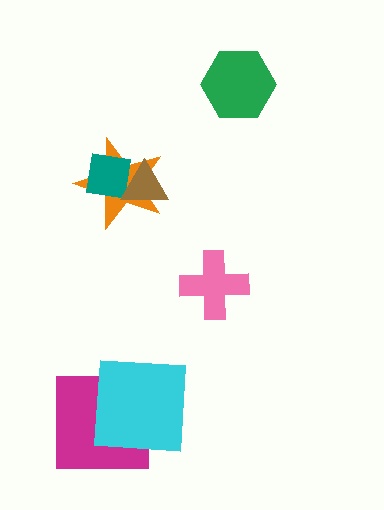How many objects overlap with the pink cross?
0 objects overlap with the pink cross.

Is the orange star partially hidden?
Yes, it is partially covered by another shape.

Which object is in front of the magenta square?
The cyan square is in front of the magenta square.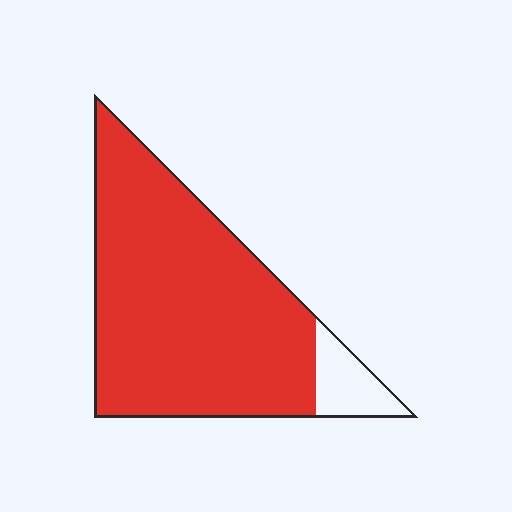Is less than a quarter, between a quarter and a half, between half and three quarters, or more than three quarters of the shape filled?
More than three quarters.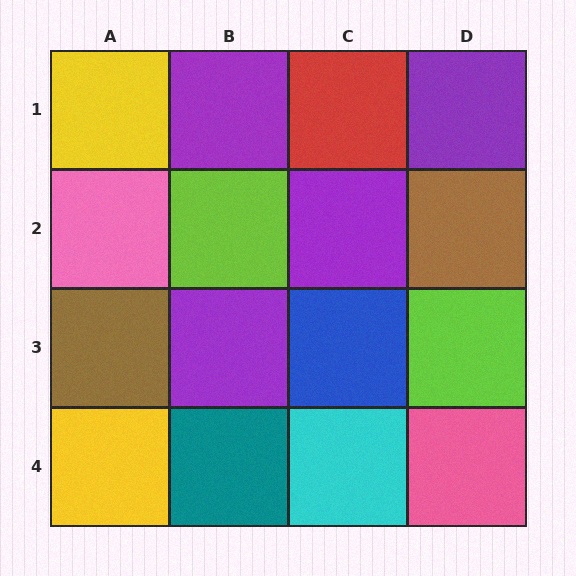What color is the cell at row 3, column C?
Blue.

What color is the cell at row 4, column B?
Teal.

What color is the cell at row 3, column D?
Lime.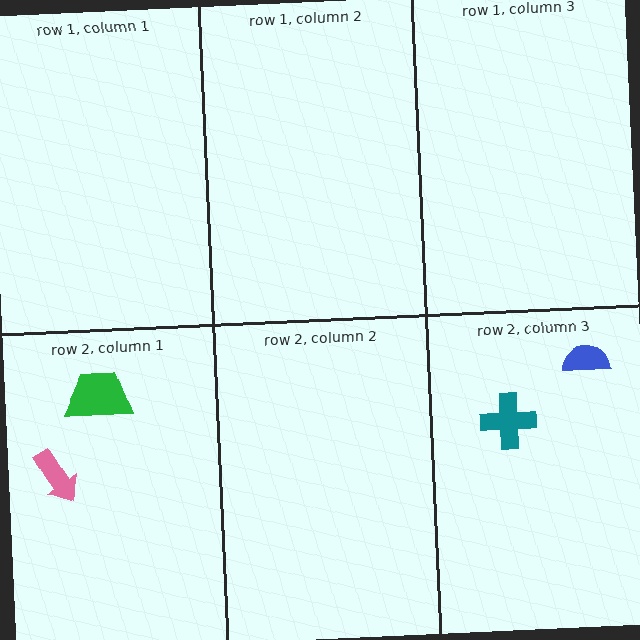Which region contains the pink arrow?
The row 2, column 1 region.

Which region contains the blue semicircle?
The row 2, column 3 region.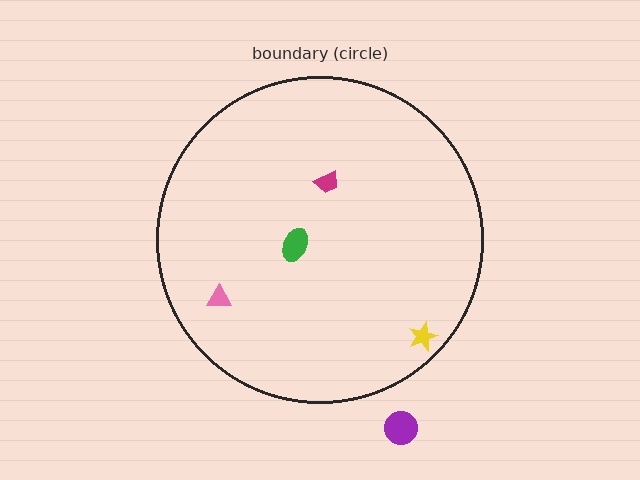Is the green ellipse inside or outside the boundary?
Inside.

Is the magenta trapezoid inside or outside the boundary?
Inside.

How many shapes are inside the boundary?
4 inside, 1 outside.